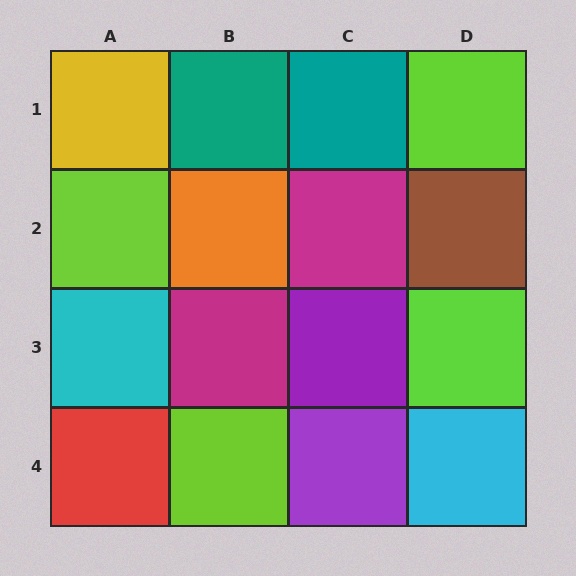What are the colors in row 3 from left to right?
Cyan, magenta, purple, lime.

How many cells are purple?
2 cells are purple.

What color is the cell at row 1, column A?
Yellow.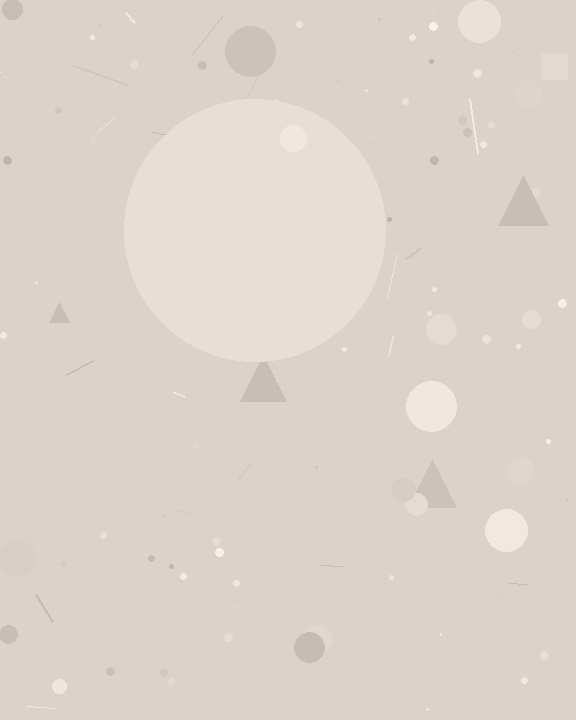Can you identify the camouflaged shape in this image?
The camouflaged shape is a circle.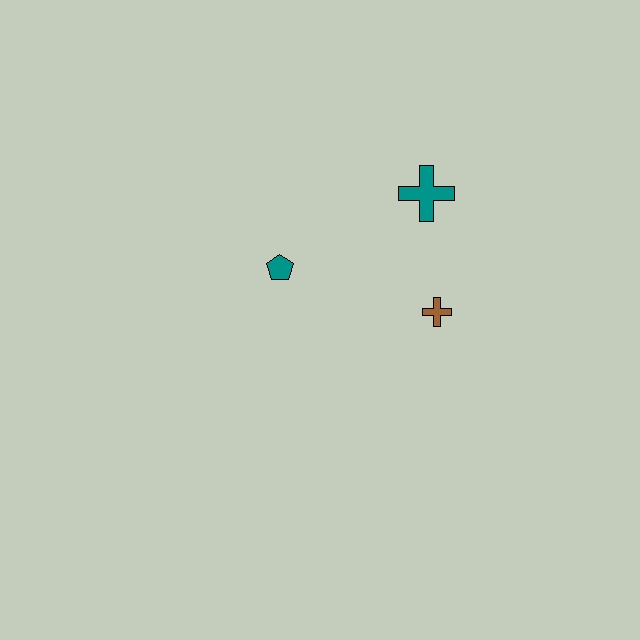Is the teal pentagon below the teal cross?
Yes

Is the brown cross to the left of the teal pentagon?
No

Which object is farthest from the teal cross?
The teal pentagon is farthest from the teal cross.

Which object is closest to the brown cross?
The teal cross is closest to the brown cross.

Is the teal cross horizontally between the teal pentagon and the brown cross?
Yes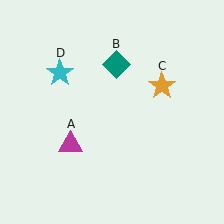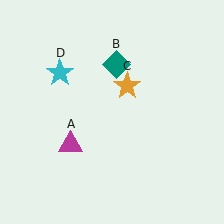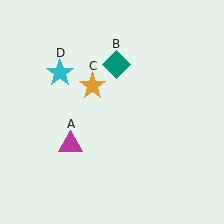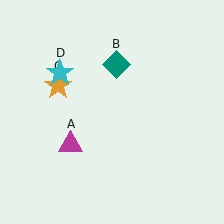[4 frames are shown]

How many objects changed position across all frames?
1 object changed position: orange star (object C).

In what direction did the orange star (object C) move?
The orange star (object C) moved left.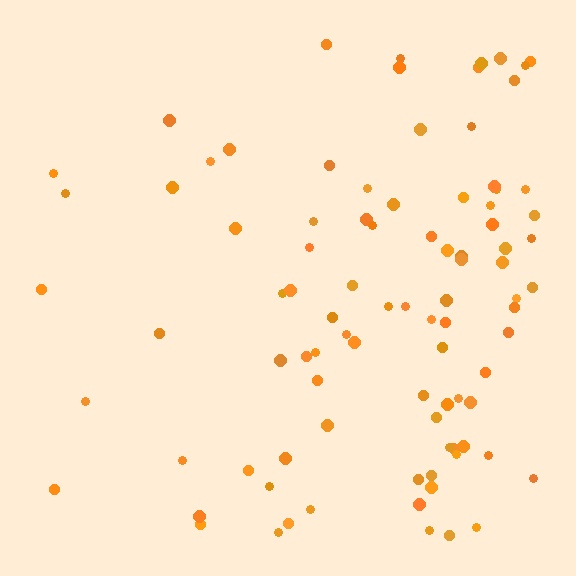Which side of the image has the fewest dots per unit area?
The left.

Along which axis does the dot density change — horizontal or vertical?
Horizontal.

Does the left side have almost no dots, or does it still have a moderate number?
Still a moderate number, just noticeably fewer than the right.